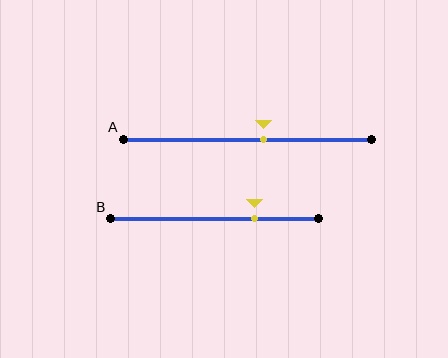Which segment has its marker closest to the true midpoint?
Segment A has its marker closest to the true midpoint.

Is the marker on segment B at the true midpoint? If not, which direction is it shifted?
No, the marker on segment B is shifted to the right by about 19% of the segment length.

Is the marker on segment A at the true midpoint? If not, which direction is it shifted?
No, the marker on segment A is shifted to the right by about 7% of the segment length.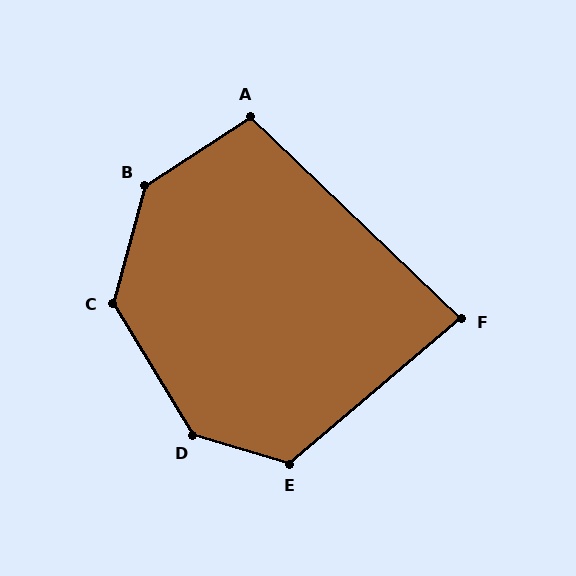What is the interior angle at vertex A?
Approximately 103 degrees (obtuse).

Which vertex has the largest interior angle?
B, at approximately 139 degrees.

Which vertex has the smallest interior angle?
F, at approximately 84 degrees.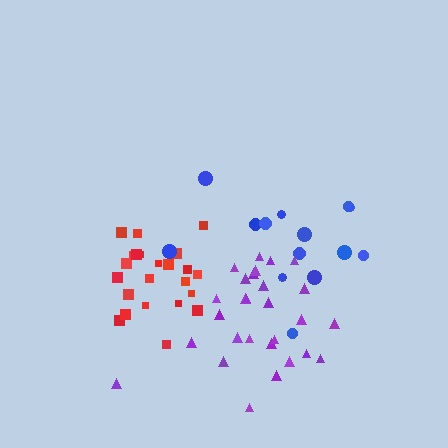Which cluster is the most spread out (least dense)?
Blue.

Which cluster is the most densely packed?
Red.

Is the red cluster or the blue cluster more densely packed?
Red.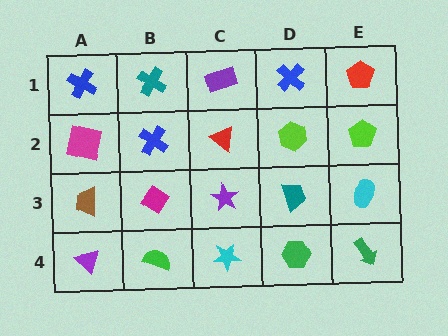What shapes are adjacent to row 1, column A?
A magenta square (row 2, column A), a teal cross (row 1, column B).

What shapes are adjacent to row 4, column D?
A teal trapezoid (row 3, column D), a cyan star (row 4, column C), a green arrow (row 4, column E).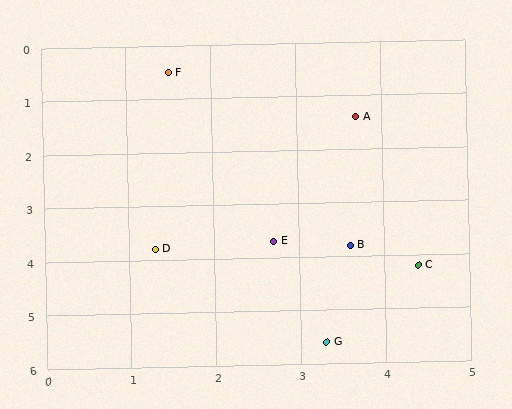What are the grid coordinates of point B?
Point B is at approximately (3.6, 3.8).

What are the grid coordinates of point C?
Point C is at approximately (4.4, 4.2).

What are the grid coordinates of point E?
Point E is at approximately (2.7, 3.7).